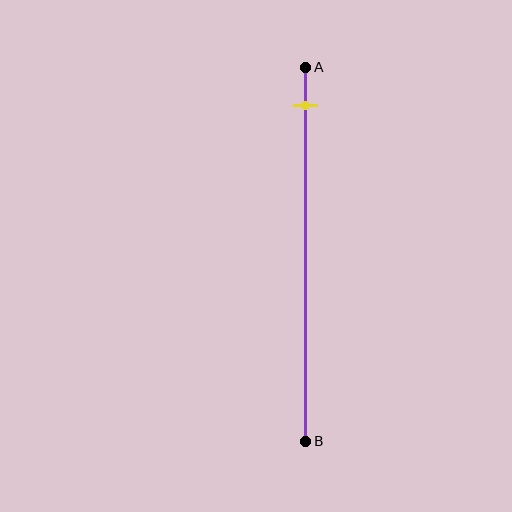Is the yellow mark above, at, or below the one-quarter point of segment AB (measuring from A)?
The yellow mark is above the one-quarter point of segment AB.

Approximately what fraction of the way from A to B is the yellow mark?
The yellow mark is approximately 10% of the way from A to B.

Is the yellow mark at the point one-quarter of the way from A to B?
No, the mark is at about 10% from A, not at the 25% one-quarter point.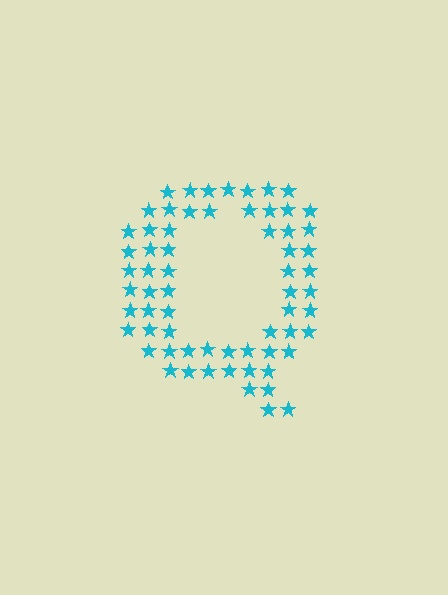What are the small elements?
The small elements are stars.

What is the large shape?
The large shape is the letter Q.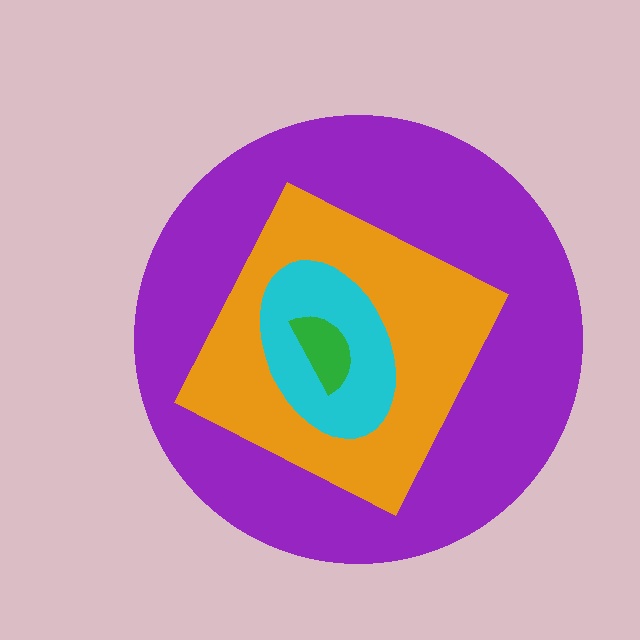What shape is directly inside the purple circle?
The orange square.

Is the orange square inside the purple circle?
Yes.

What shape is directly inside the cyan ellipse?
The green semicircle.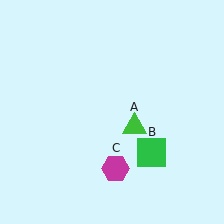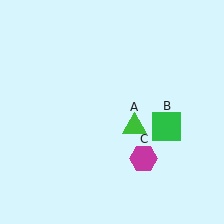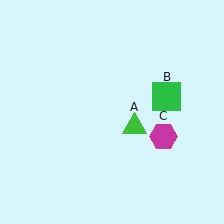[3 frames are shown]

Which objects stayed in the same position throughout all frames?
Green triangle (object A) remained stationary.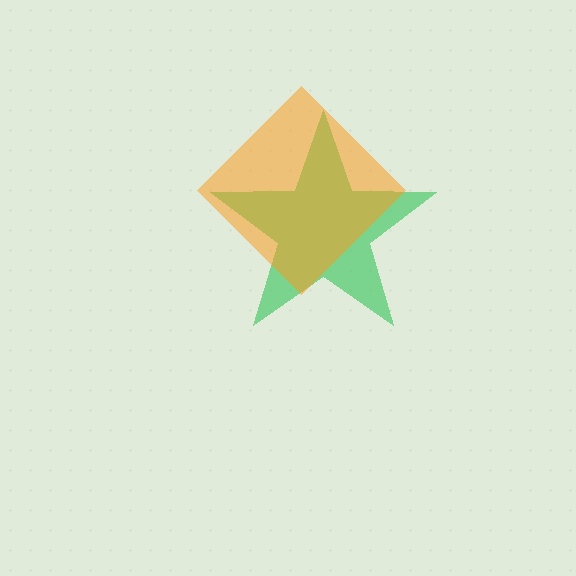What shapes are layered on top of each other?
The layered shapes are: a green star, an orange diamond.